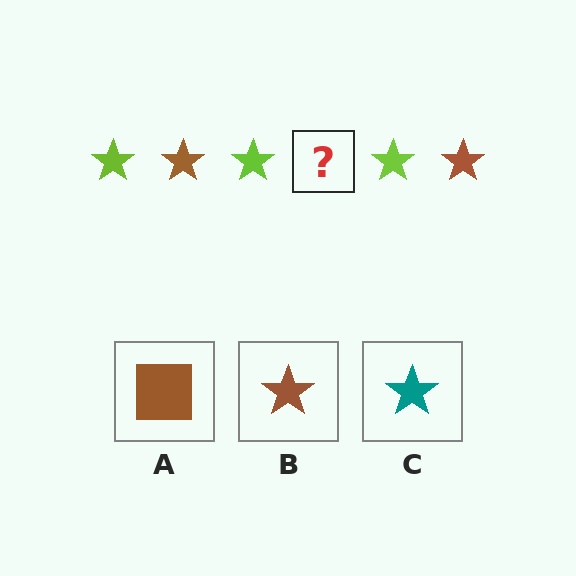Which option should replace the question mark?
Option B.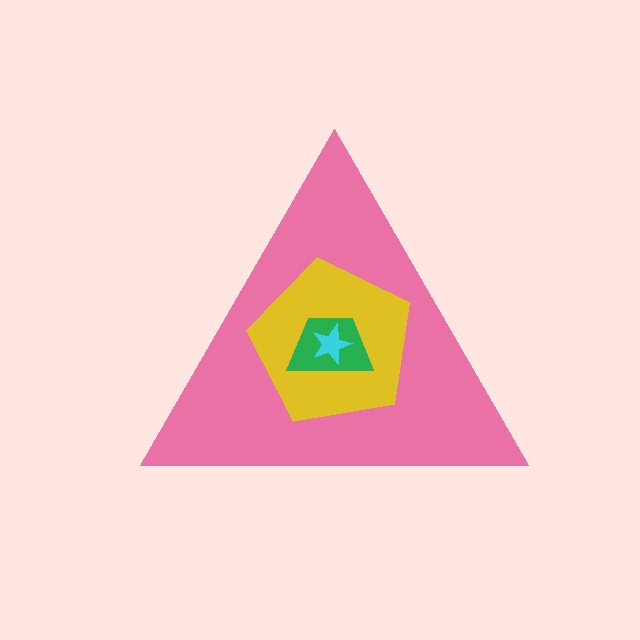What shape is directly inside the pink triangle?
The yellow pentagon.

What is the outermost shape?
The pink triangle.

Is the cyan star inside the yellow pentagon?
Yes.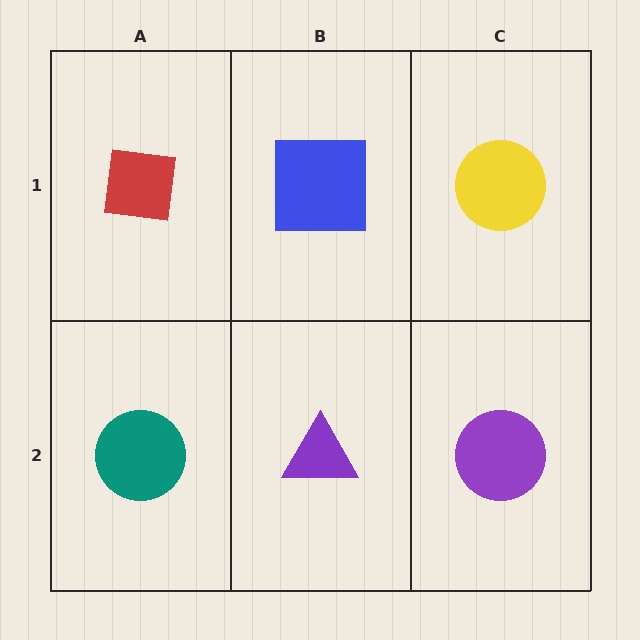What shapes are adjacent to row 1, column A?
A teal circle (row 2, column A), a blue square (row 1, column B).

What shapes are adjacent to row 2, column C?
A yellow circle (row 1, column C), a purple triangle (row 2, column B).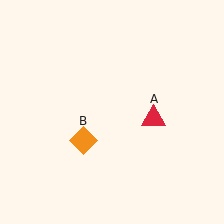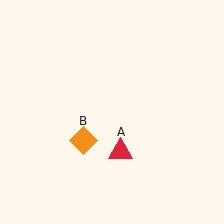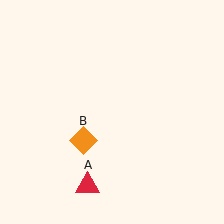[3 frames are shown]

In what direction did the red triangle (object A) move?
The red triangle (object A) moved down and to the left.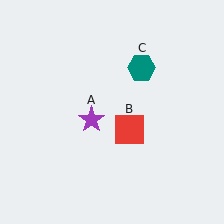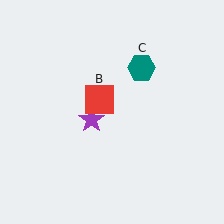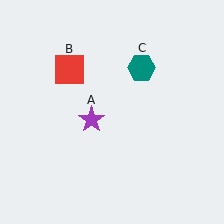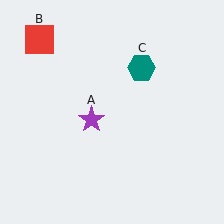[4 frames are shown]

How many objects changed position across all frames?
1 object changed position: red square (object B).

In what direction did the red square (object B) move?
The red square (object B) moved up and to the left.